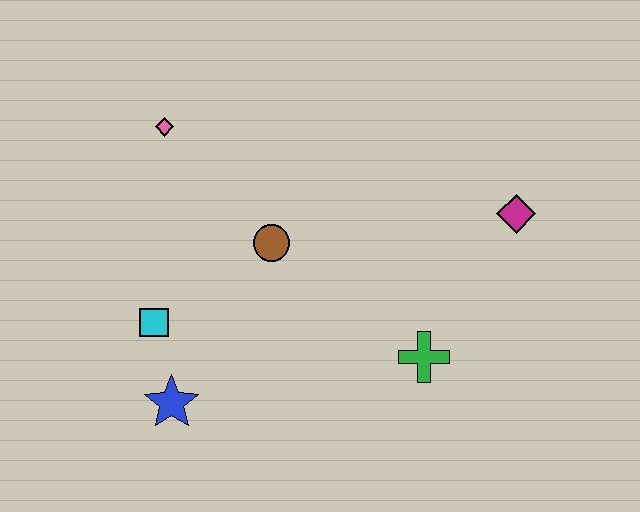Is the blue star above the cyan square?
No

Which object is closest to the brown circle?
The cyan square is closest to the brown circle.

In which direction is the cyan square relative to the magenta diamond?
The cyan square is to the left of the magenta diamond.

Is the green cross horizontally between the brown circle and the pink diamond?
No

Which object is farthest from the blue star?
The magenta diamond is farthest from the blue star.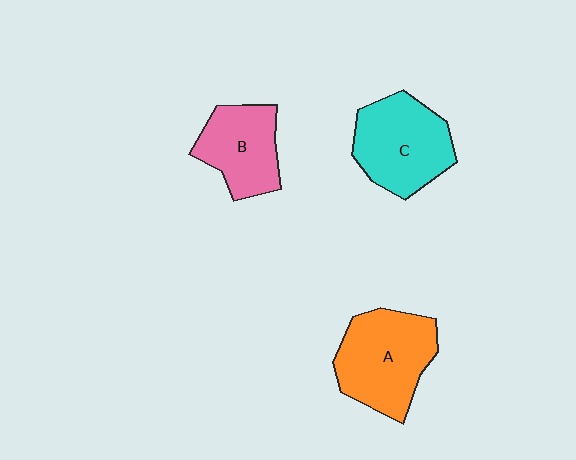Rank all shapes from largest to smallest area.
From largest to smallest: A (orange), C (cyan), B (pink).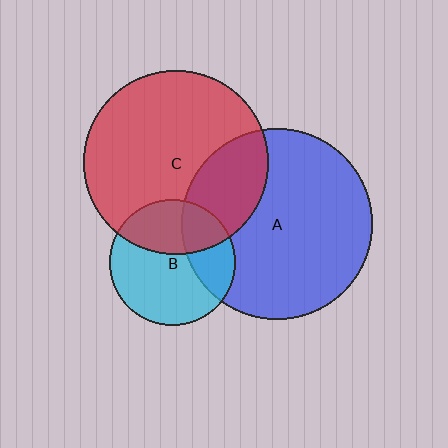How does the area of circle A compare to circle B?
Approximately 2.3 times.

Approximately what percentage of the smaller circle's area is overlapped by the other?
Approximately 35%.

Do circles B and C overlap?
Yes.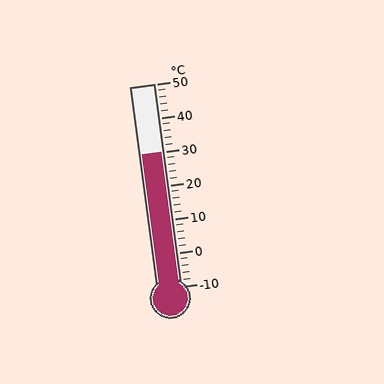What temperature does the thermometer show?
The thermometer shows approximately 30°C.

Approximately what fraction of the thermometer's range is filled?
The thermometer is filled to approximately 65% of its range.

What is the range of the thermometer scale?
The thermometer scale ranges from -10°C to 50°C.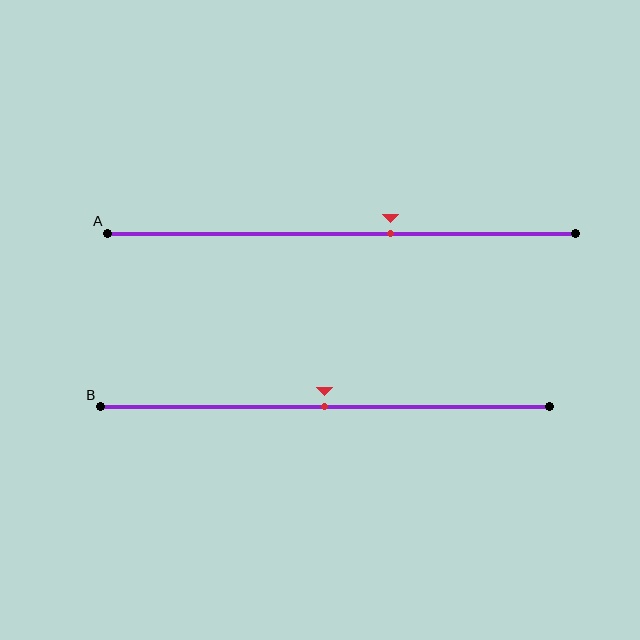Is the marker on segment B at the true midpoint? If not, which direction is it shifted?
Yes, the marker on segment B is at the true midpoint.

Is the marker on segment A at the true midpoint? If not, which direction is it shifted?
No, the marker on segment A is shifted to the right by about 11% of the segment length.